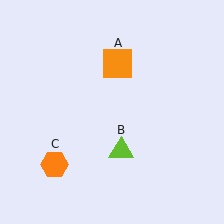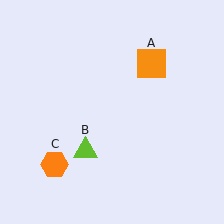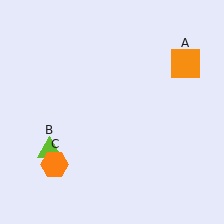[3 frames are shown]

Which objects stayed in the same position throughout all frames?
Orange hexagon (object C) remained stationary.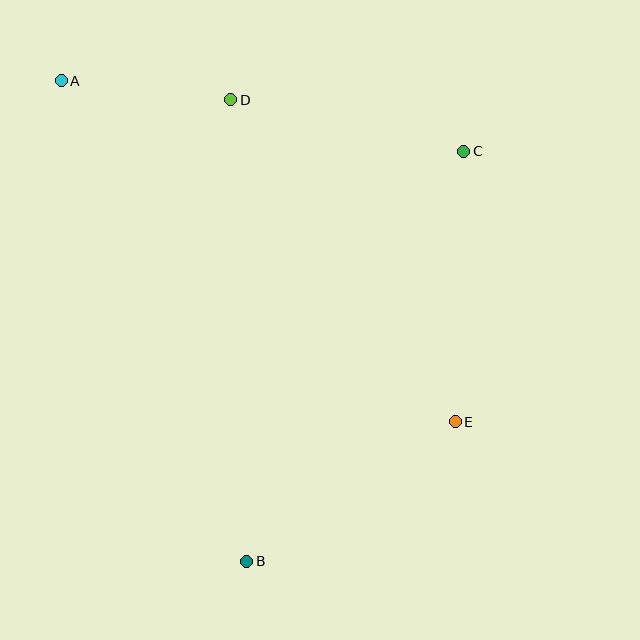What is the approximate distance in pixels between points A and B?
The distance between A and B is approximately 515 pixels.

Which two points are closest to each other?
Points A and D are closest to each other.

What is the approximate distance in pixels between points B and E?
The distance between B and E is approximately 251 pixels.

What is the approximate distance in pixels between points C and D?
The distance between C and D is approximately 238 pixels.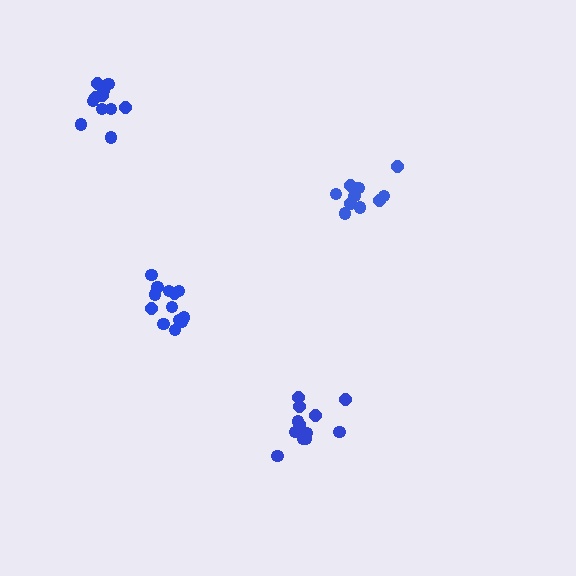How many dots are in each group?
Group 1: 13 dots, Group 2: 11 dots, Group 3: 12 dots, Group 4: 10 dots (46 total).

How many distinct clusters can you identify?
There are 4 distinct clusters.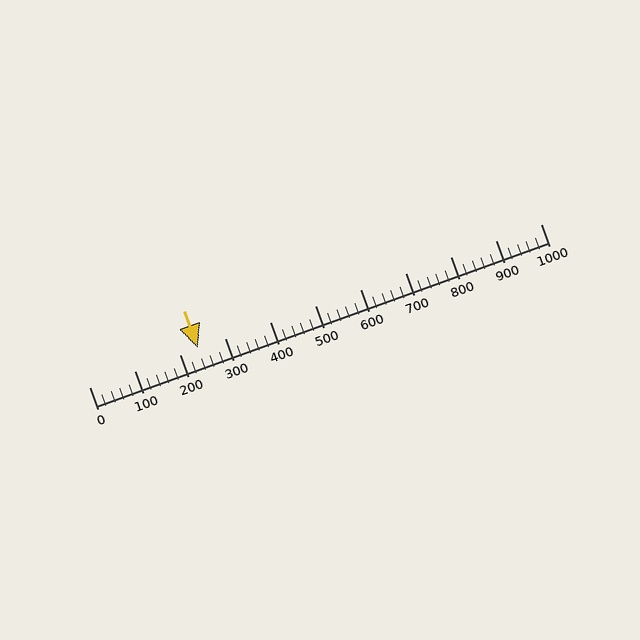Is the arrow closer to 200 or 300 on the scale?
The arrow is closer to 200.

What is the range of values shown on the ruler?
The ruler shows values from 0 to 1000.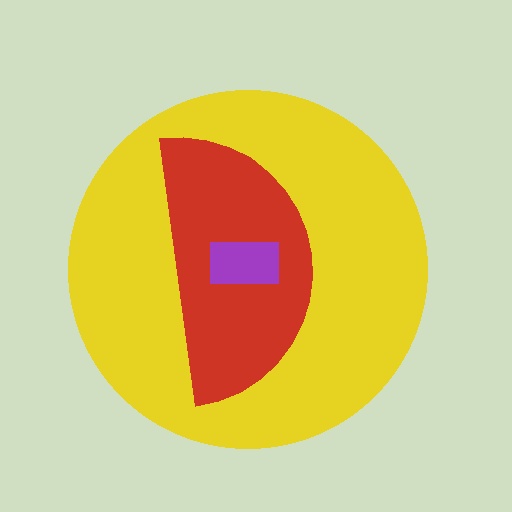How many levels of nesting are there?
3.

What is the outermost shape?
The yellow circle.